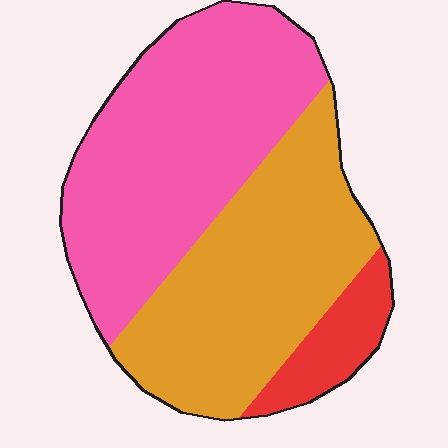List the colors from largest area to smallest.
From largest to smallest: pink, orange, red.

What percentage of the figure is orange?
Orange takes up about two fifths (2/5) of the figure.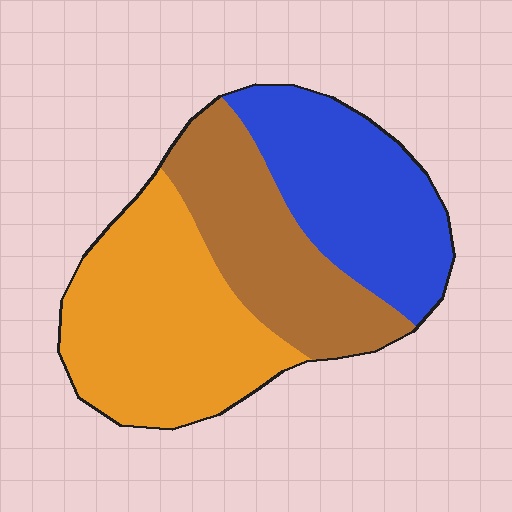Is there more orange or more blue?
Orange.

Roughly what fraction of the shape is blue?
Blue takes up about one third (1/3) of the shape.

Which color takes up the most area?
Orange, at roughly 40%.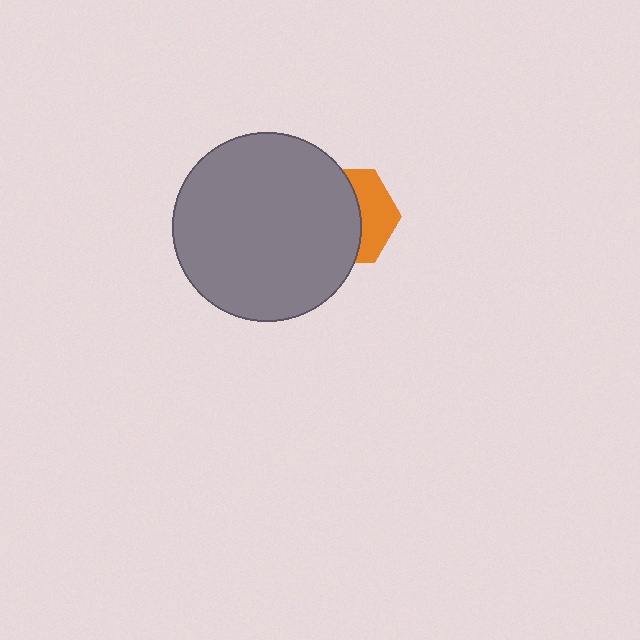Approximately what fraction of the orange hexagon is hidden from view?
Roughly 62% of the orange hexagon is hidden behind the gray circle.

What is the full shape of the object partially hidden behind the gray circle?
The partially hidden object is an orange hexagon.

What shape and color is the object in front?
The object in front is a gray circle.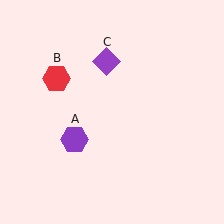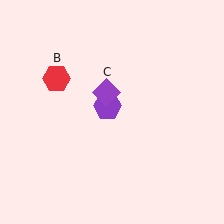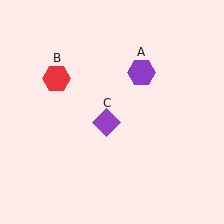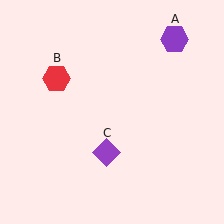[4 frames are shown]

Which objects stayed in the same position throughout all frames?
Red hexagon (object B) remained stationary.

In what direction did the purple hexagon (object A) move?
The purple hexagon (object A) moved up and to the right.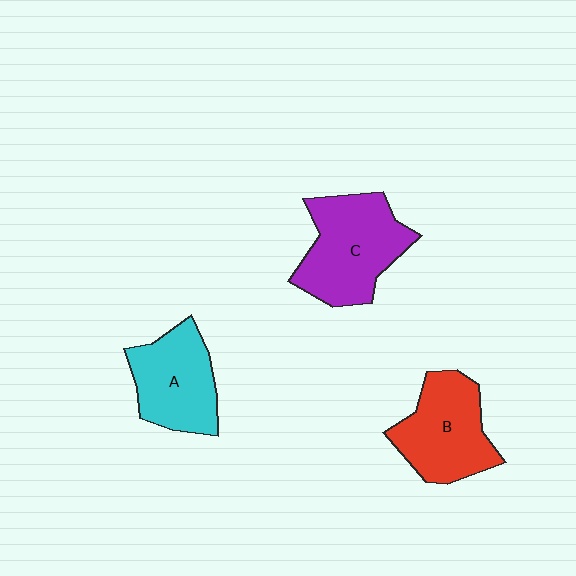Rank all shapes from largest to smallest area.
From largest to smallest: C (purple), B (red), A (cyan).